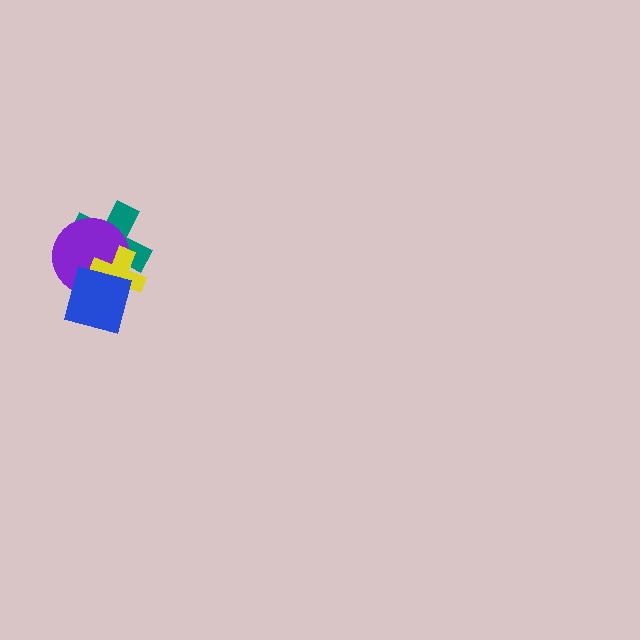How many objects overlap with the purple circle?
3 objects overlap with the purple circle.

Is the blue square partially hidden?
No, no other shape covers it.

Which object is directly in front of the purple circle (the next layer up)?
The yellow cross is directly in front of the purple circle.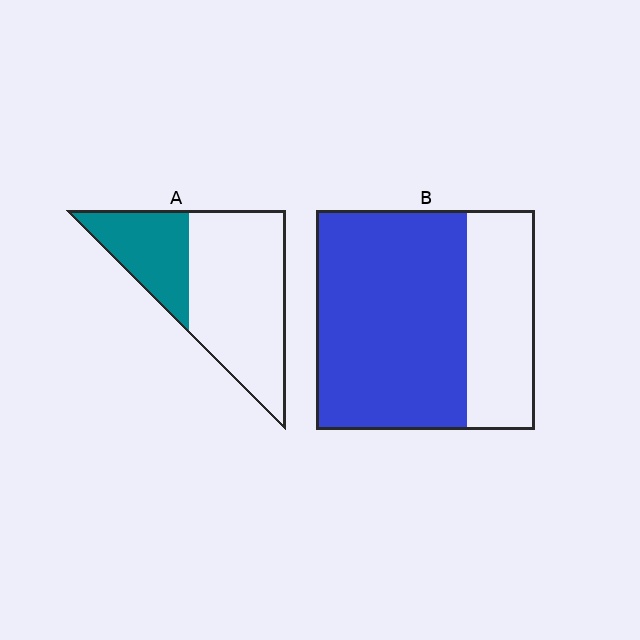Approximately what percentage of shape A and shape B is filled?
A is approximately 30% and B is approximately 70%.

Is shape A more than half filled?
No.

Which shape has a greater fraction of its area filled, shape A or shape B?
Shape B.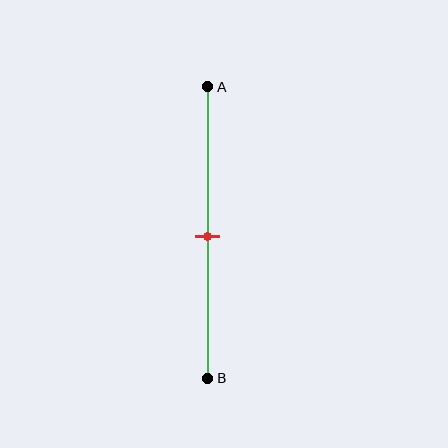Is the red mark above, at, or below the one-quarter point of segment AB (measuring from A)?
The red mark is below the one-quarter point of segment AB.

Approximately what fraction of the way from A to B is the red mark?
The red mark is approximately 50% of the way from A to B.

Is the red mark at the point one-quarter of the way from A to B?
No, the mark is at about 50% from A, not at the 25% one-quarter point.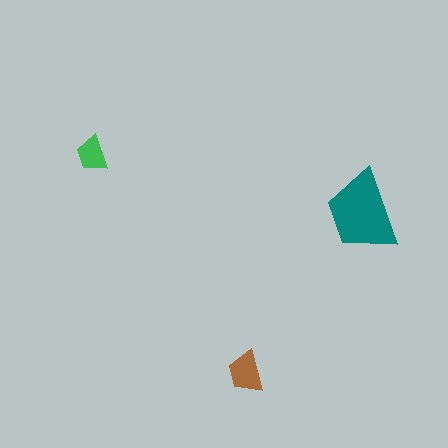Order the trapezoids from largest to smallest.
the teal one, the brown one, the green one.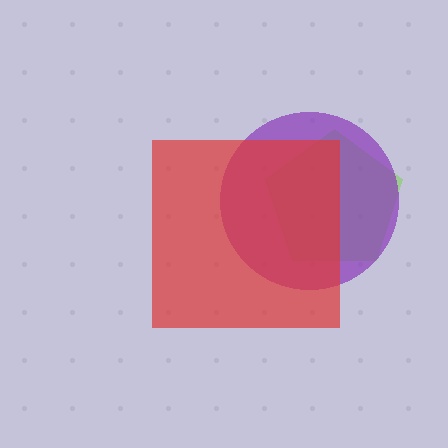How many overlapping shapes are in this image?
There are 3 overlapping shapes in the image.